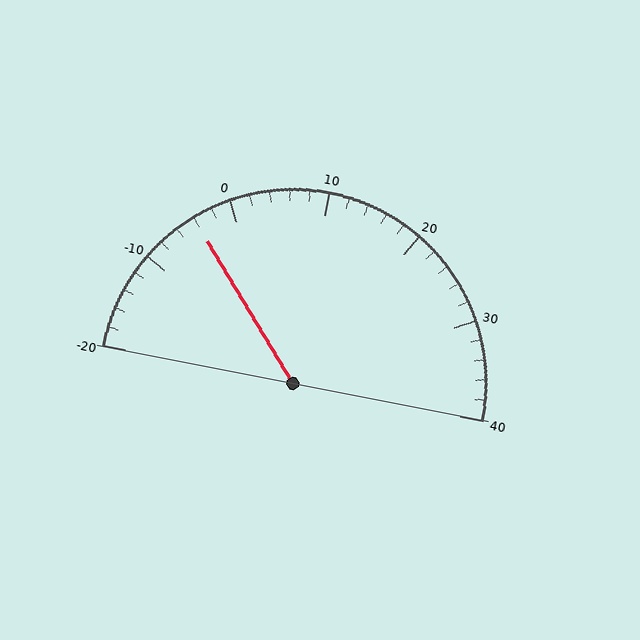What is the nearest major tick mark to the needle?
The nearest major tick mark is 0.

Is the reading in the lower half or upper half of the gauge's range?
The reading is in the lower half of the range (-20 to 40).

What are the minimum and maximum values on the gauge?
The gauge ranges from -20 to 40.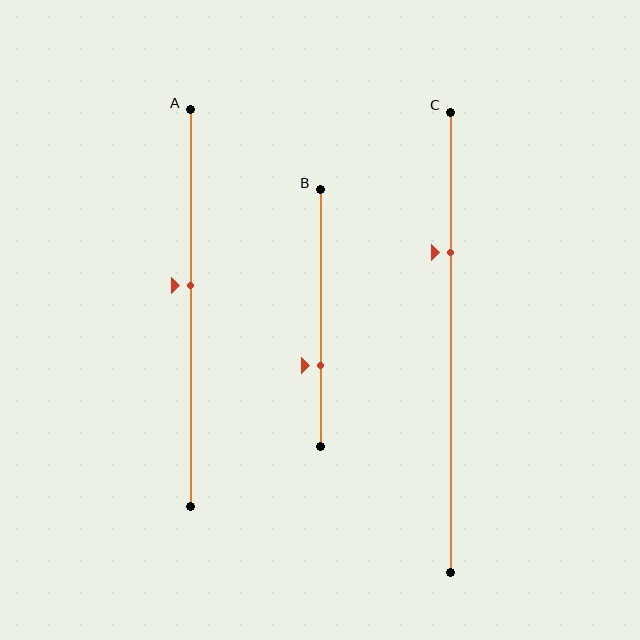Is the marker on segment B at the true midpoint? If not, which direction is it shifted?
No, the marker on segment B is shifted downward by about 19% of the segment length.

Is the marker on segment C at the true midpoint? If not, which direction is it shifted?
No, the marker on segment C is shifted upward by about 19% of the segment length.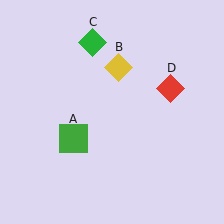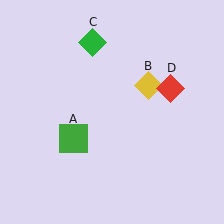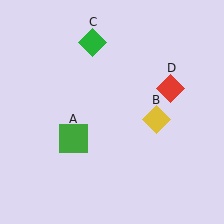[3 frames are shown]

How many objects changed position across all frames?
1 object changed position: yellow diamond (object B).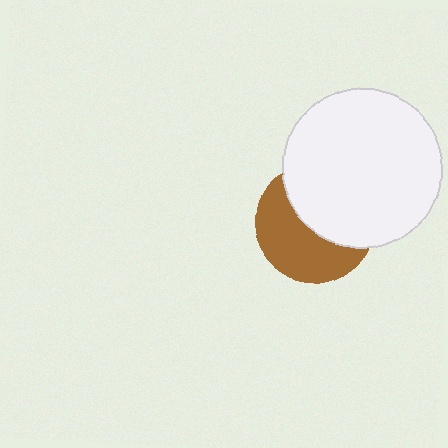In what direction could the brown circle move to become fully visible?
The brown circle could move toward the lower-left. That would shift it out from behind the white circle entirely.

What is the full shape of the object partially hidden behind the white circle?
The partially hidden object is a brown circle.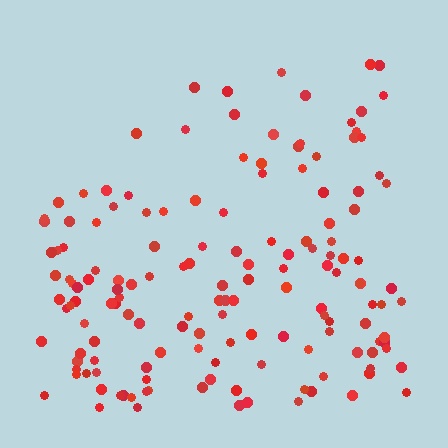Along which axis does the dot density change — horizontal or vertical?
Vertical.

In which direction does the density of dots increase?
From top to bottom, with the bottom side densest.